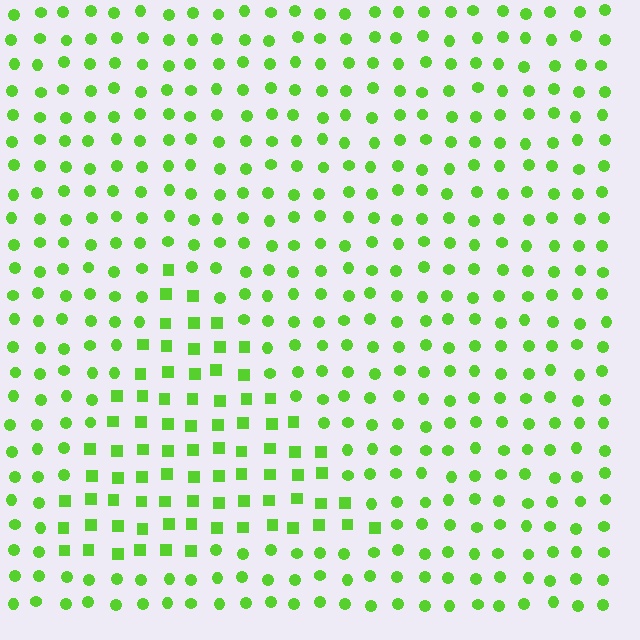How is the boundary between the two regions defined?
The boundary is defined by a change in element shape: squares inside vs. circles outside. All elements share the same color and spacing.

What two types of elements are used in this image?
The image uses squares inside the triangle region and circles outside it.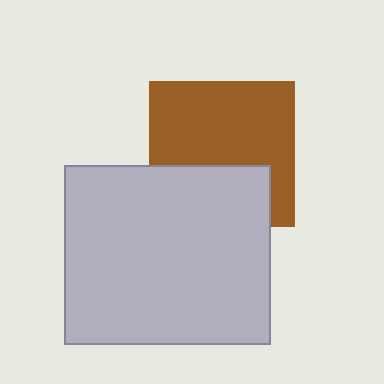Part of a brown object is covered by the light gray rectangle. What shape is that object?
It is a square.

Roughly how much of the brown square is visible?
About half of it is visible (roughly 65%).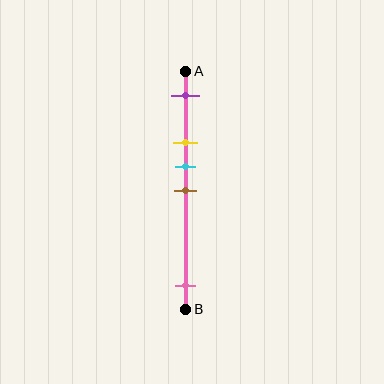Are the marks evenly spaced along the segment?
No, the marks are not evenly spaced.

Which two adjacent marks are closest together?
The cyan and brown marks are the closest adjacent pair.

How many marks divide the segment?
There are 5 marks dividing the segment.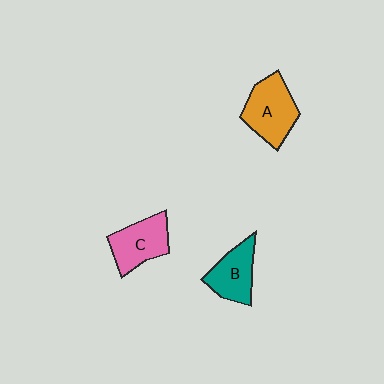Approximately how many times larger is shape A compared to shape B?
Approximately 1.3 times.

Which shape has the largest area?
Shape A (orange).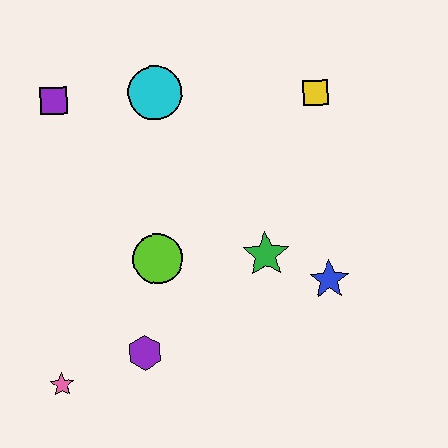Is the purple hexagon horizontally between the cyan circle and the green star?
No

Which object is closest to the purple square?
The cyan circle is closest to the purple square.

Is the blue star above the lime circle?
No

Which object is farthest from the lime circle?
The yellow square is farthest from the lime circle.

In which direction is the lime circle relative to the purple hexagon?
The lime circle is above the purple hexagon.